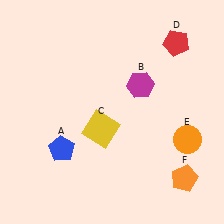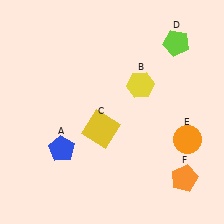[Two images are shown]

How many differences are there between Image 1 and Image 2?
There are 2 differences between the two images.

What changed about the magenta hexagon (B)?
In Image 1, B is magenta. In Image 2, it changed to yellow.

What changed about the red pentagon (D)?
In Image 1, D is red. In Image 2, it changed to lime.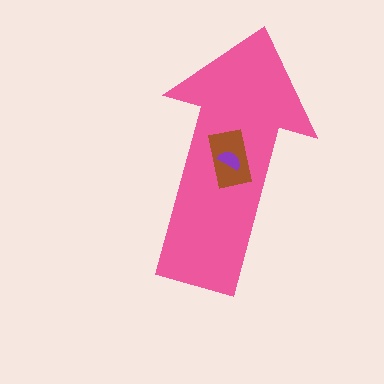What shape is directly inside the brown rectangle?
The purple semicircle.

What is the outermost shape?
The pink arrow.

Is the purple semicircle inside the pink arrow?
Yes.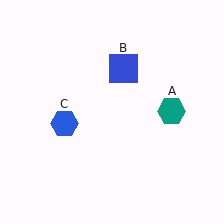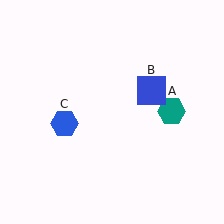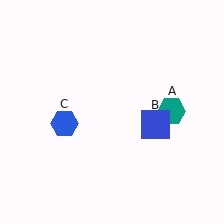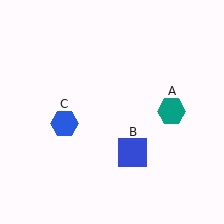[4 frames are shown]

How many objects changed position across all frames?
1 object changed position: blue square (object B).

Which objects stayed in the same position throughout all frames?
Teal hexagon (object A) and blue hexagon (object C) remained stationary.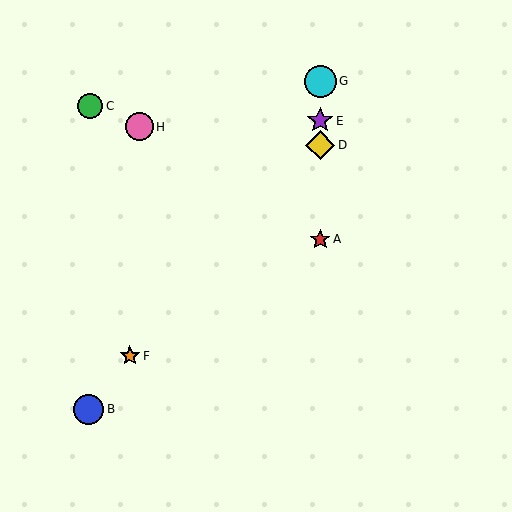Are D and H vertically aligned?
No, D is at x≈320 and H is at x≈139.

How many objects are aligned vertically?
4 objects (A, D, E, G) are aligned vertically.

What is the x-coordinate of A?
Object A is at x≈320.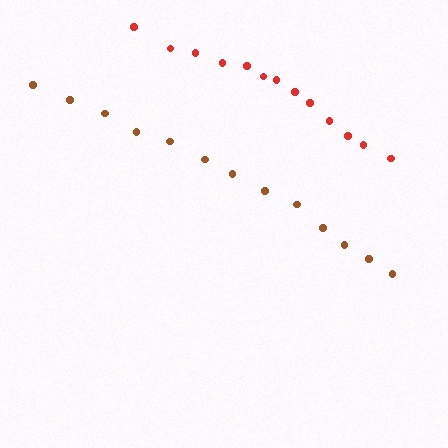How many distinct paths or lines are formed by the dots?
There are 2 distinct paths.